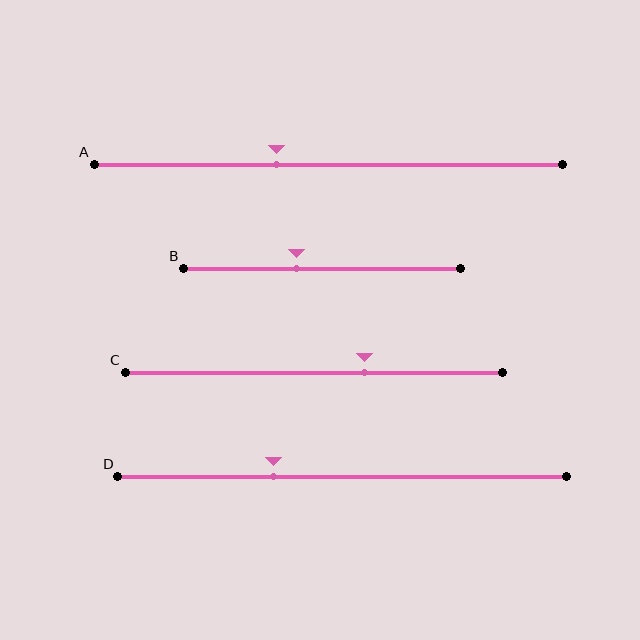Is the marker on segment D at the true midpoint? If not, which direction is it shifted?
No, the marker on segment D is shifted to the left by about 15% of the segment length.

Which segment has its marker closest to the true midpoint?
Segment B has its marker closest to the true midpoint.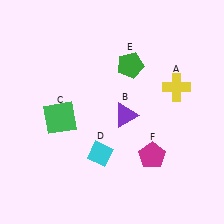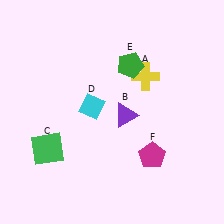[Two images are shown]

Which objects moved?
The objects that moved are: the yellow cross (A), the green square (C), the cyan diamond (D).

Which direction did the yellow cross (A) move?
The yellow cross (A) moved left.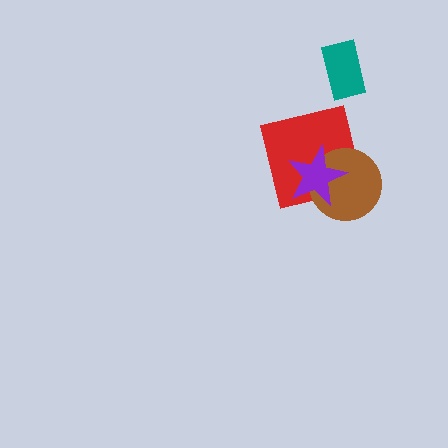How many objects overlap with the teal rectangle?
0 objects overlap with the teal rectangle.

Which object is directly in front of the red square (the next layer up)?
The brown circle is directly in front of the red square.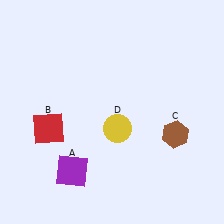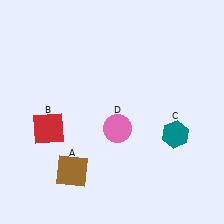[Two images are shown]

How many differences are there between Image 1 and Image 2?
There are 3 differences between the two images.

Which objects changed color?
A changed from purple to brown. C changed from brown to teal. D changed from yellow to pink.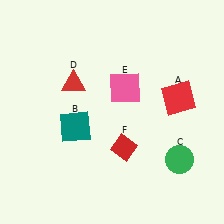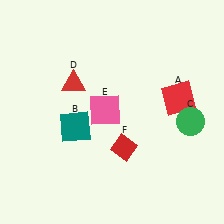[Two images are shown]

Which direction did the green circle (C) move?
The green circle (C) moved up.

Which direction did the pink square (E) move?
The pink square (E) moved down.